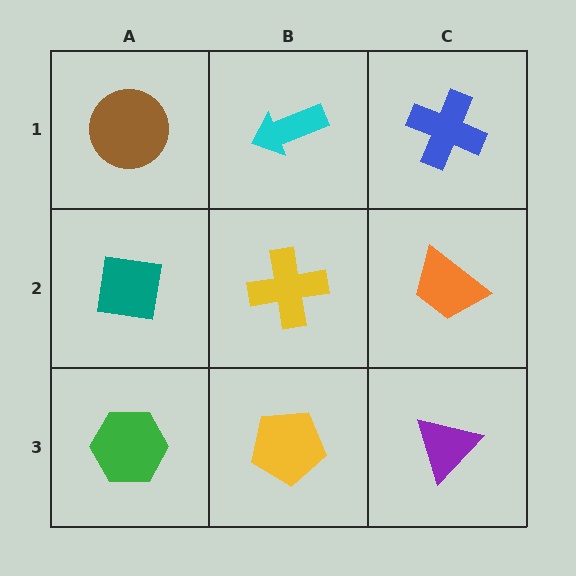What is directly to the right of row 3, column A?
A yellow pentagon.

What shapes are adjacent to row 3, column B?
A yellow cross (row 2, column B), a green hexagon (row 3, column A), a purple triangle (row 3, column C).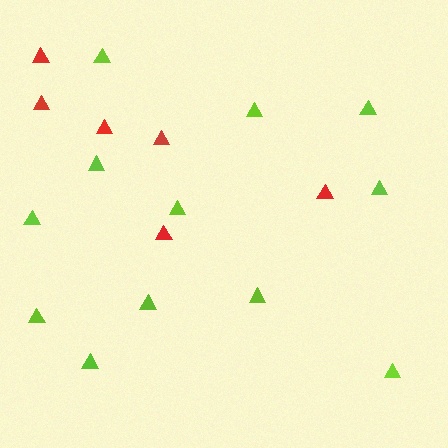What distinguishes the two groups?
There are 2 groups: one group of lime triangles (12) and one group of red triangles (6).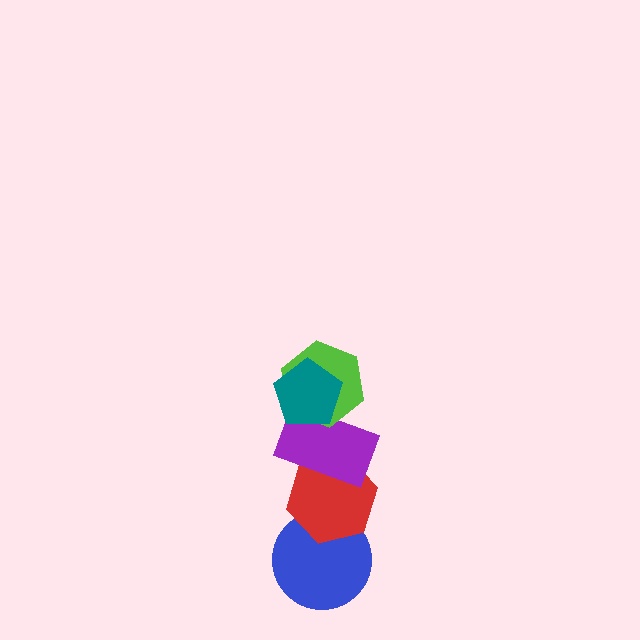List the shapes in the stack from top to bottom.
From top to bottom: the teal pentagon, the lime hexagon, the purple rectangle, the red hexagon, the blue circle.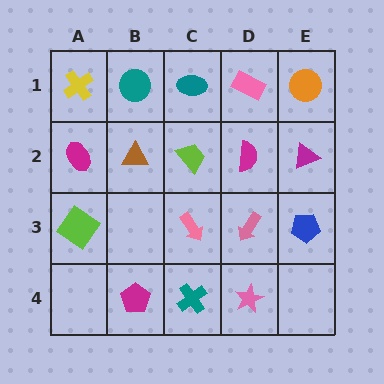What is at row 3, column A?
A lime diamond.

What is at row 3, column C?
A pink arrow.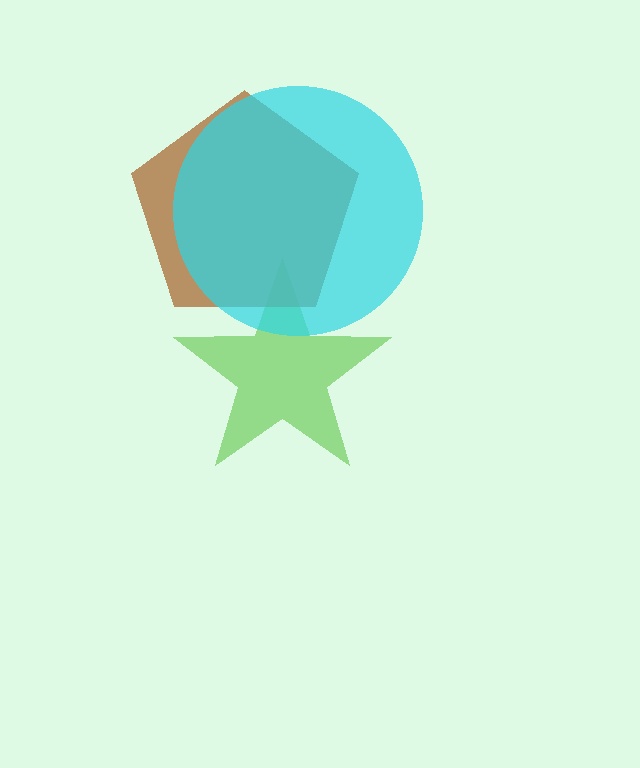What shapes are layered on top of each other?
The layered shapes are: a lime star, a brown pentagon, a cyan circle.